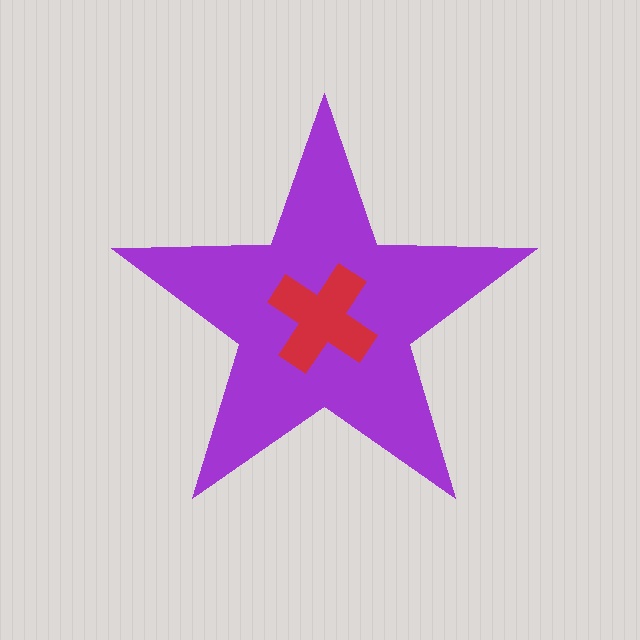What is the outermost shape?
The purple star.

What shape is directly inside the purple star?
The red cross.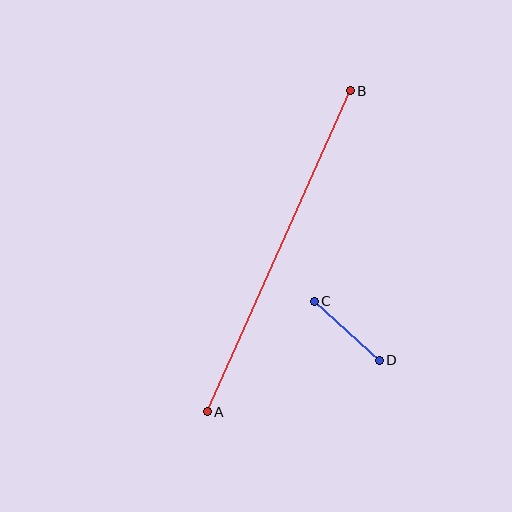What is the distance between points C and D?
The distance is approximately 88 pixels.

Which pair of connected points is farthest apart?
Points A and B are farthest apart.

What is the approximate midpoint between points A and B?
The midpoint is at approximately (279, 251) pixels.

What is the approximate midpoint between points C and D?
The midpoint is at approximately (347, 331) pixels.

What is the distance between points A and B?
The distance is approximately 352 pixels.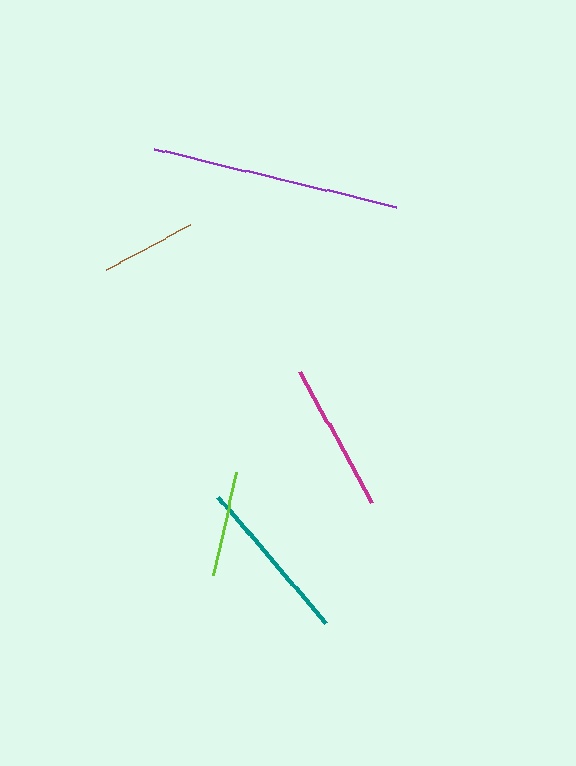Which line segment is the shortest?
The brown line is the shortest at approximately 96 pixels.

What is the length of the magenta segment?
The magenta segment is approximately 149 pixels long.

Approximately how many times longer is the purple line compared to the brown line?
The purple line is approximately 2.6 times the length of the brown line.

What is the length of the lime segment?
The lime segment is approximately 106 pixels long.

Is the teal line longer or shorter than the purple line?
The purple line is longer than the teal line.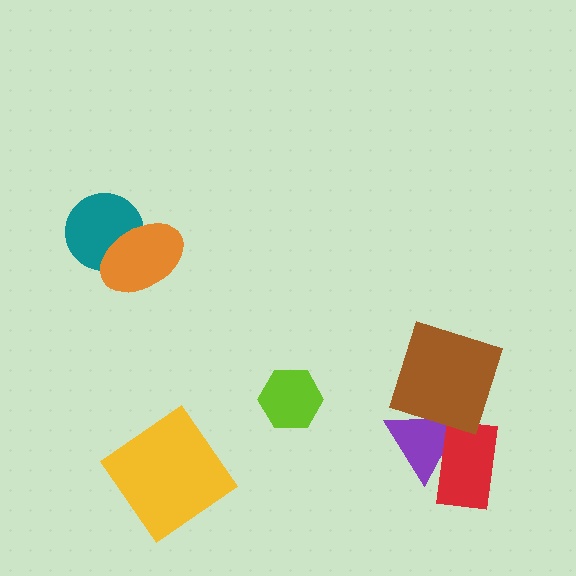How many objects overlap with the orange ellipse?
1 object overlaps with the orange ellipse.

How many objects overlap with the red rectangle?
1 object overlaps with the red rectangle.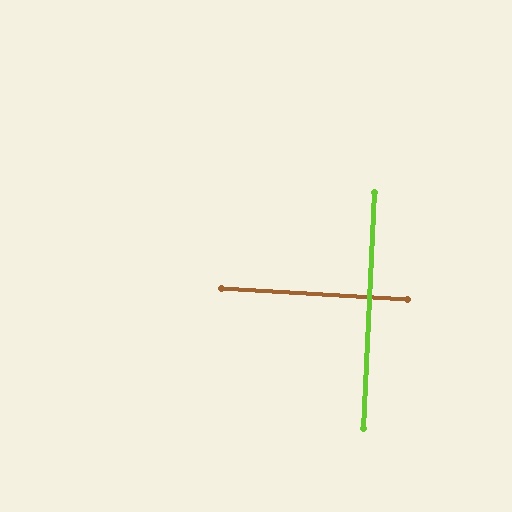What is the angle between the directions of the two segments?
Approximately 89 degrees.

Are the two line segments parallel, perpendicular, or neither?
Perpendicular — they meet at approximately 89°.